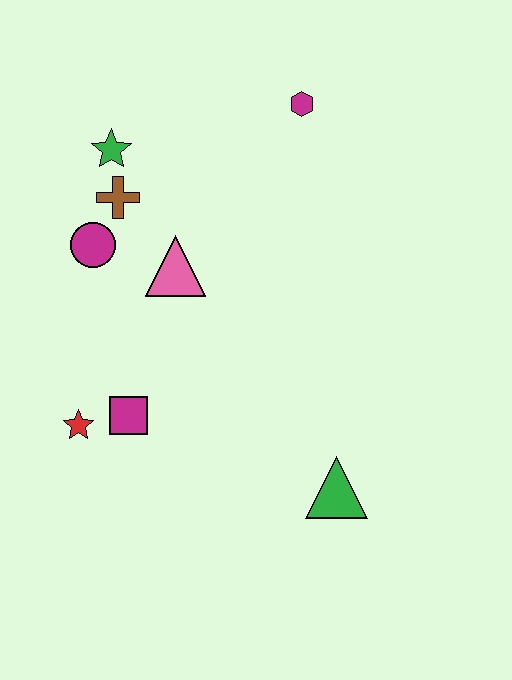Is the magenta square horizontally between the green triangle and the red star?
Yes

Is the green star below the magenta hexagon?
Yes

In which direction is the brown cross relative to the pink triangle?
The brown cross is above the pink triangle.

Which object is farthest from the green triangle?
The green star is farthest from the green triangle.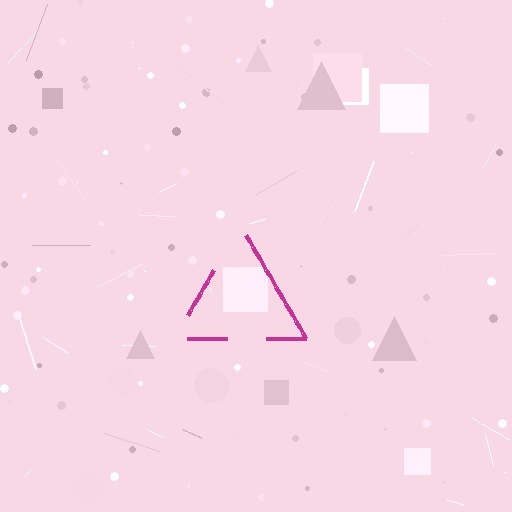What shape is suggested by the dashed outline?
The dashed outline suggests a triangle.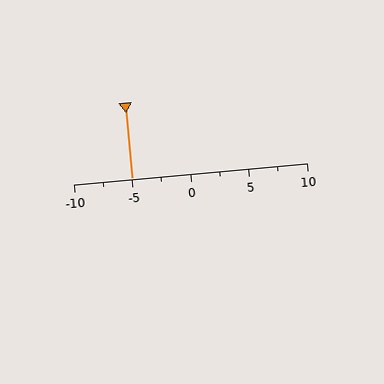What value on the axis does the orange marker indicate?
The marker indicates approximately -5.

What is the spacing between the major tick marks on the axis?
The major ticks are spaced 5 apart.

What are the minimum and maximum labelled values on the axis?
The axis runs from -10 to 10.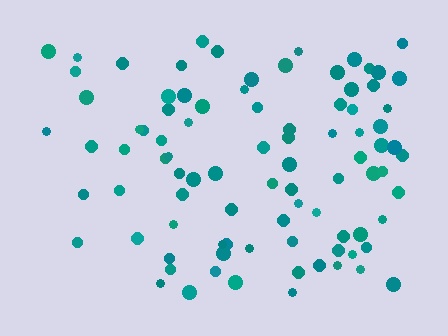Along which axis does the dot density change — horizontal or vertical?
Horizontal.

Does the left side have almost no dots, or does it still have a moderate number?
Still a moderate number, just noticeably fewer than the right.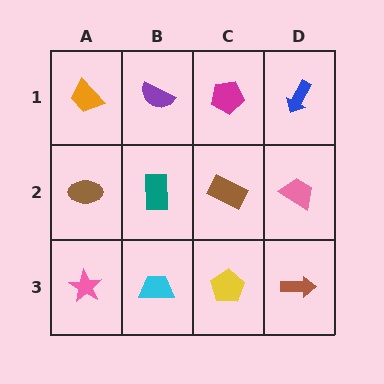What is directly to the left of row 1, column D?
A magenta pentagon.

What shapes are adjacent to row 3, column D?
A pink trapezoid (row 2, column D), a yellow pentagon (row 3, column C).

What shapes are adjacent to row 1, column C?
A brown rectangle (row 2, column C), a purple semicircle (row 1, column B), a blue arrow (row 1, column D).